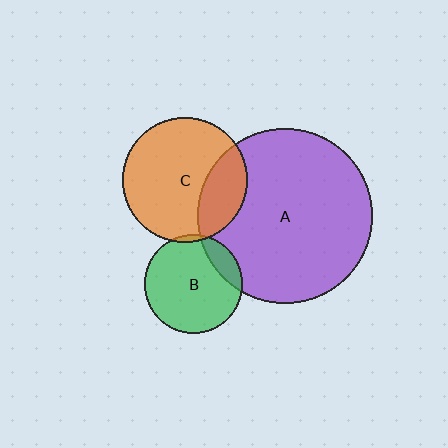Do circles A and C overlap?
Yes.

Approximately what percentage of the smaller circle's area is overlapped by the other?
Approximately 25%.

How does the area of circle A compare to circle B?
Approximately 3.2 times.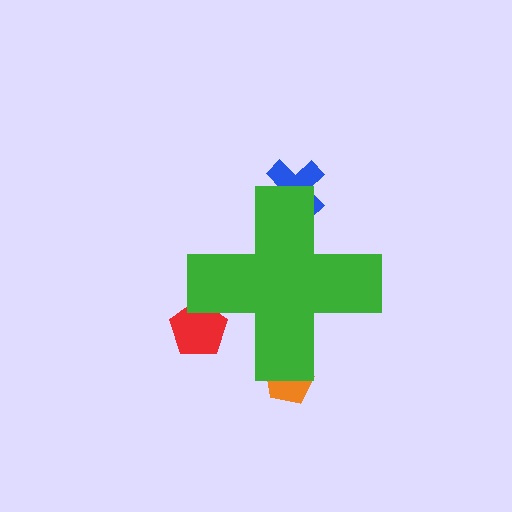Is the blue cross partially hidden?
Yes, the blue cross is partially hidden behind the green cross.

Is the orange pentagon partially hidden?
Yes, the orange pentagon is partially hidden behind the green cross.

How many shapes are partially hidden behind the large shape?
3 shapes are partially hidden.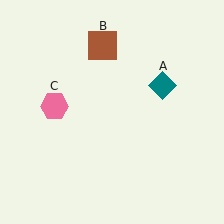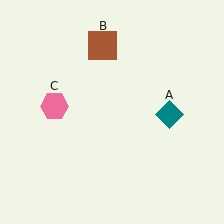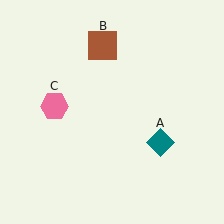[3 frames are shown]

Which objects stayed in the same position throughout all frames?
Brown square (object B) and pink hexagon (object C) remained stationary.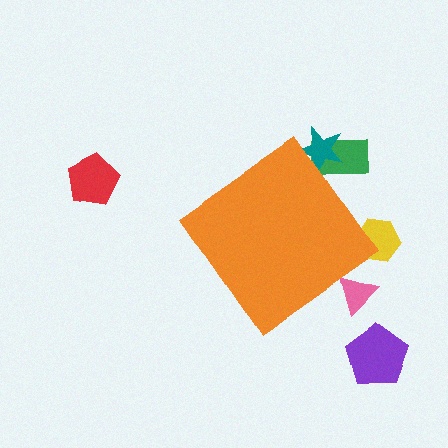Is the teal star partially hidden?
Yes, the teal star is partially hidden behind the orange diamond.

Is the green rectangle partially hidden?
Yes, the green rectangle is partially hidden behind the orange diamond.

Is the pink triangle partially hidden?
Yes, the pink triangle is partially hidden behind the orange diamond.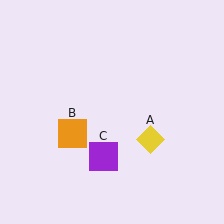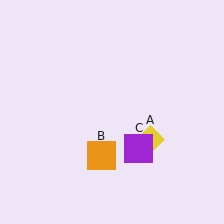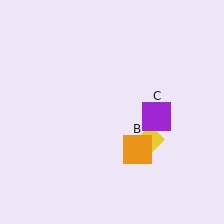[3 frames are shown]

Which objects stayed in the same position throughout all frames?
Yellow diamond (object A) remained stationary.